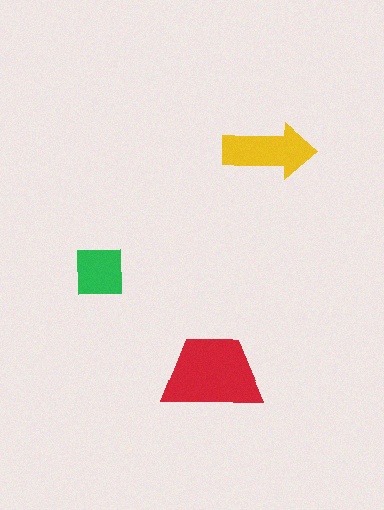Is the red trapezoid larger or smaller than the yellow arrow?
Larger.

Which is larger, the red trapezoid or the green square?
The red trapezoid.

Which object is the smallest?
The green square.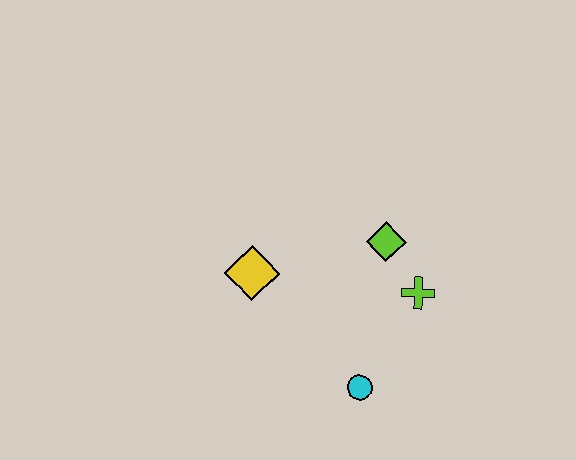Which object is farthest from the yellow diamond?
The lime cross is farthest from the yellow diamond.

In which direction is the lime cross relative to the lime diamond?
The lime cross is below the lime diamond.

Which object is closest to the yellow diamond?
The lime diamond is closest to the yellow diamond.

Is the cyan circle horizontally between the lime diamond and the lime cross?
No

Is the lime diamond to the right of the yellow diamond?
Yes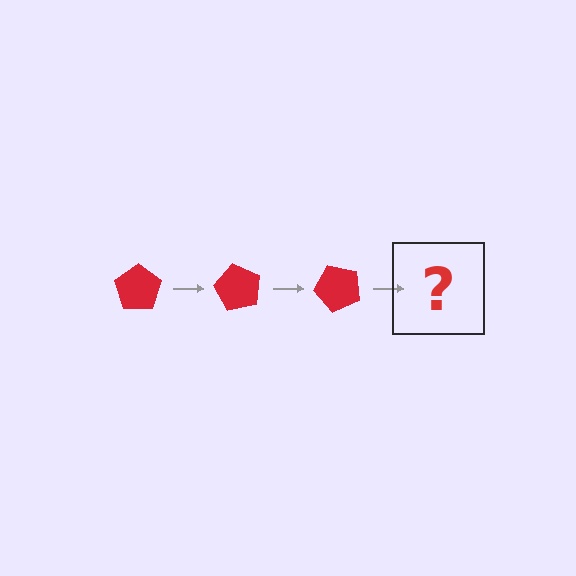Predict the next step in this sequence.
The next step is a red pentagon rotated 180 degrees.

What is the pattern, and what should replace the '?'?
The pattern is that the pentagon rotates 60 degrees each step. The '?' should be a red pentagon rotated 180 degrees.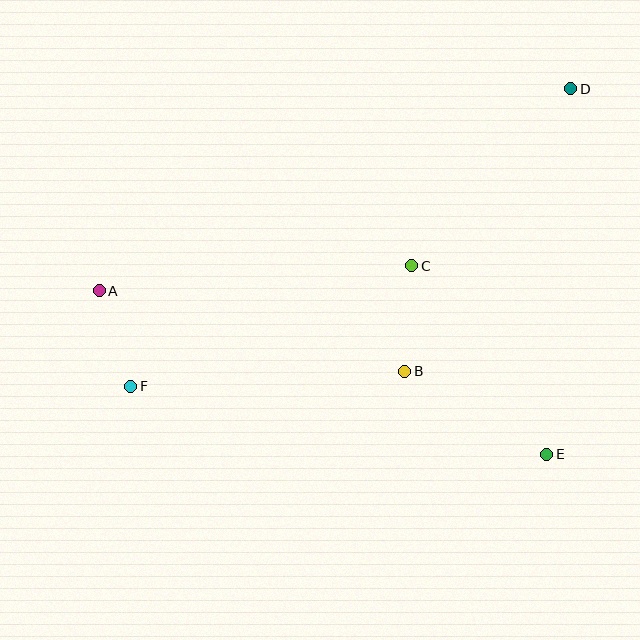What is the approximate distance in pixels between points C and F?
The distance between C and F is approximately 305 pixels.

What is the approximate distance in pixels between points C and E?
The distance between C and E is approximately 232 pixels.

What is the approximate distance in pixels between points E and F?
The distance between E and F is approximately 421 pixels.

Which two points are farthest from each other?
Points D and F are farthest from each other.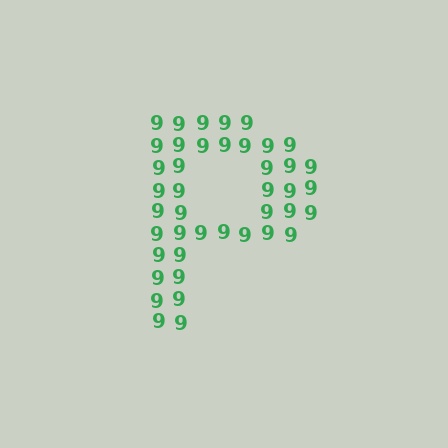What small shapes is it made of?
It is made of small digit 9's.